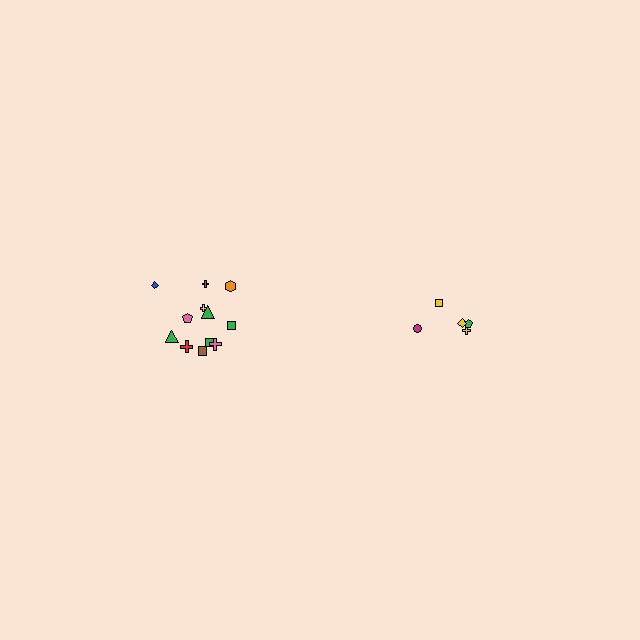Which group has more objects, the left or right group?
The left group.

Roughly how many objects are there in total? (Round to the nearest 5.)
Roughly 15 objects in total.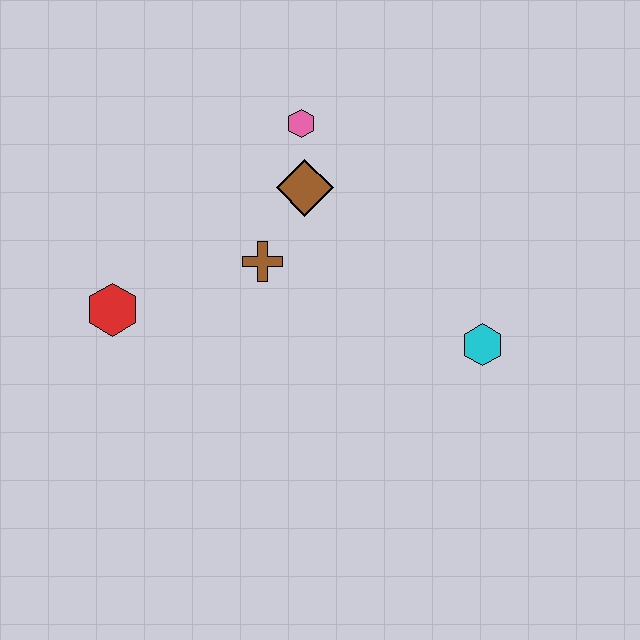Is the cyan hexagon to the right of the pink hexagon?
Yes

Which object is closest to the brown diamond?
The pink hexagon is closest to the brown diamond.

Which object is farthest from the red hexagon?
The cyan hexagon is farthest from the red hexagon.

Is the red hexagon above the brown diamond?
No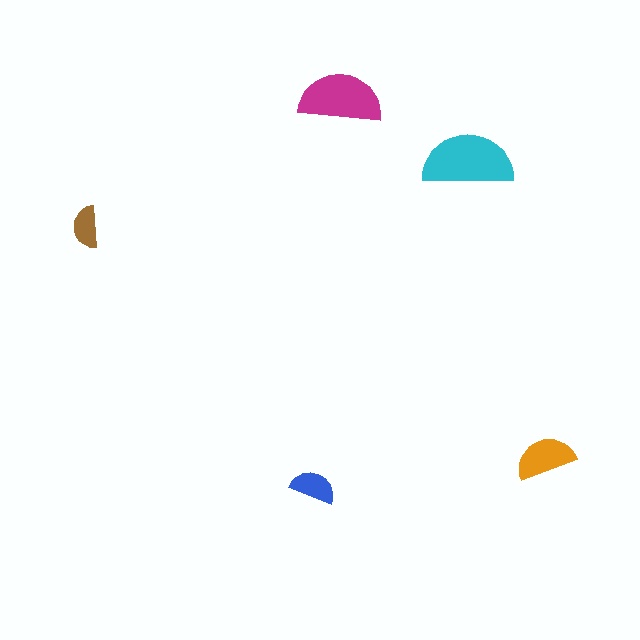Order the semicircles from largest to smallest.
the cyan one, the magenta one, the orange one, the blue one, the brown one.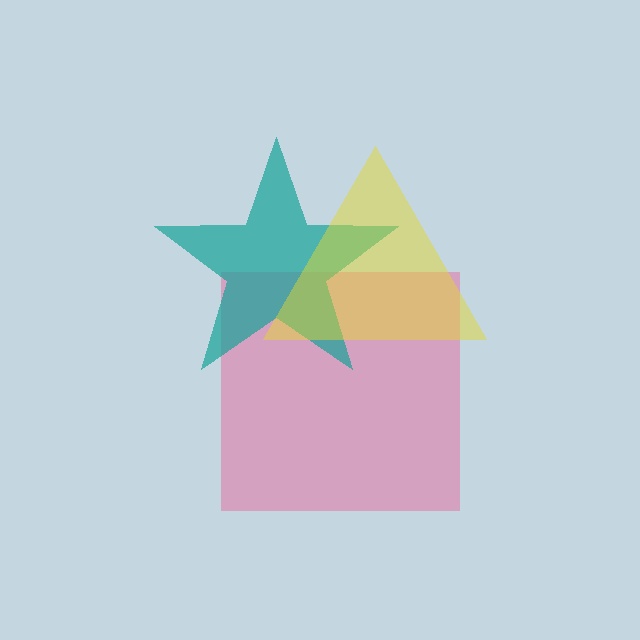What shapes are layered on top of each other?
The layered shapes are: a pink square, a teal star, a yellow triangle.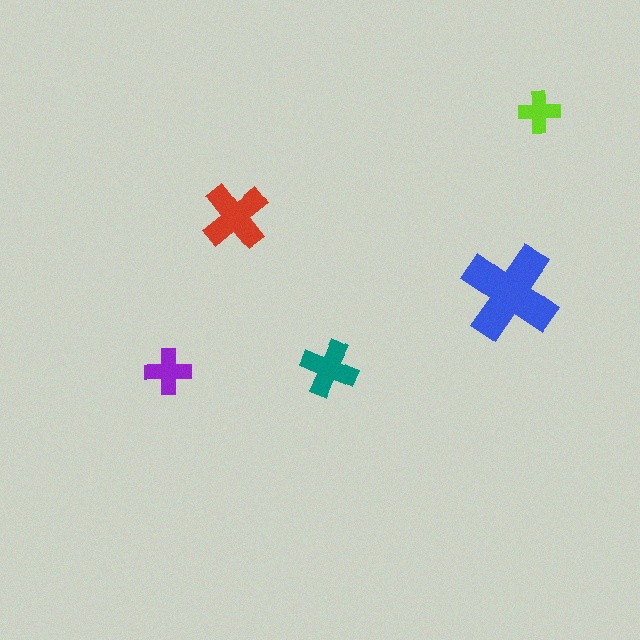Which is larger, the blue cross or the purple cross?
The blue one.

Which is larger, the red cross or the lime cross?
The red one.